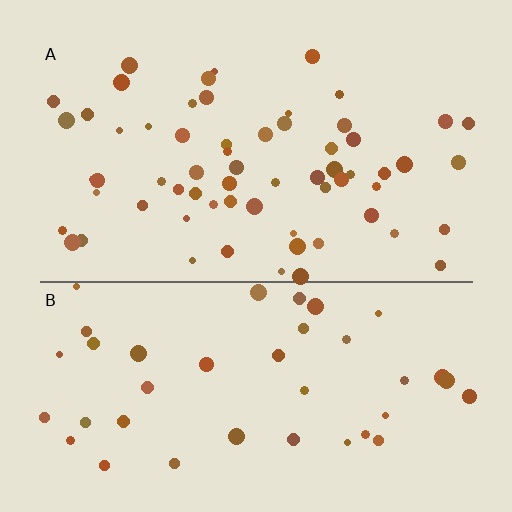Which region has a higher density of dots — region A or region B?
A (the top).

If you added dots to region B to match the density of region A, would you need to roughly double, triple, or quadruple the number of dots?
Approximately double.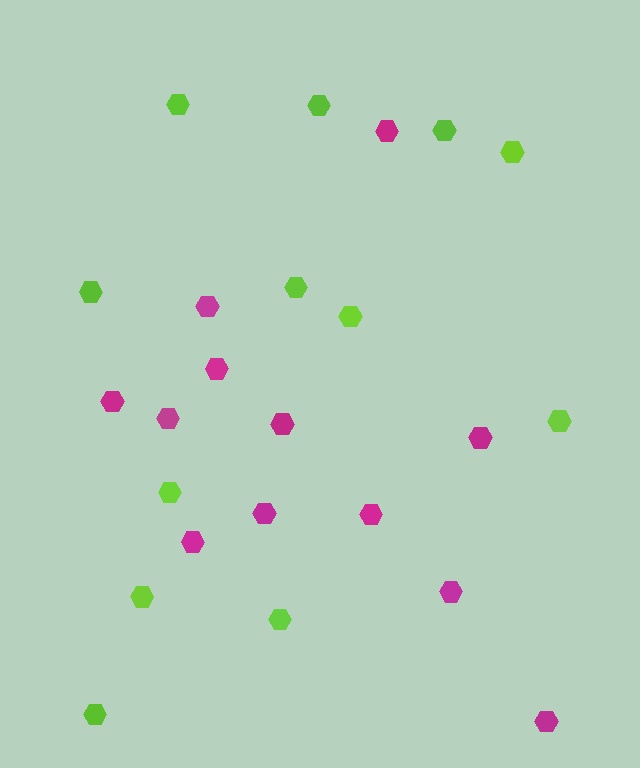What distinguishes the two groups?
There are 2 groups: one group of magenta hexagons (12) and one group of lime hexagons (12).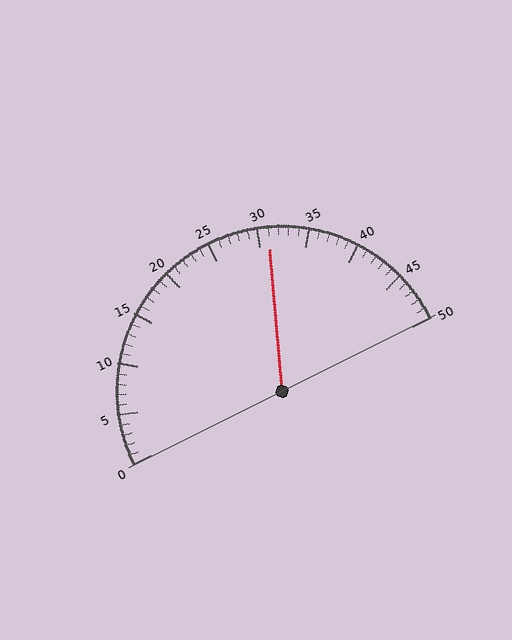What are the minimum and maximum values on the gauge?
The gauge ranges from 0 to 50.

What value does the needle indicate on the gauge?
The needle indicates approximately 31.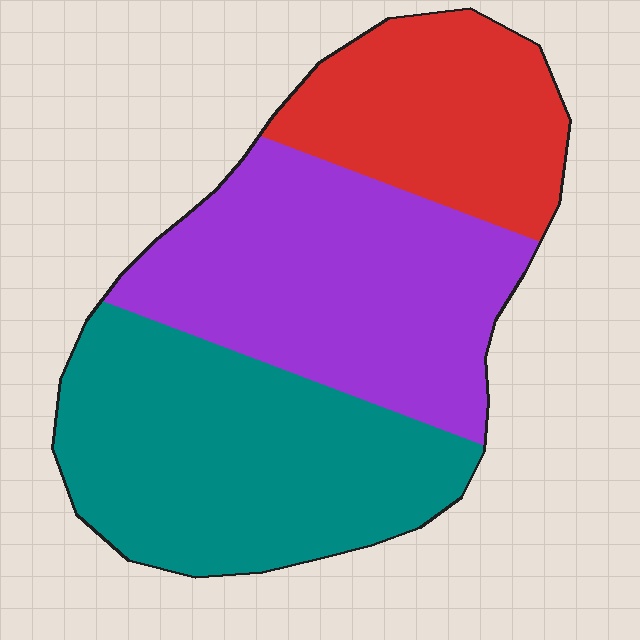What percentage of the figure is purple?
Purple covers about 35% of the figure.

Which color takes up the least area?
Red, at roughly 25%.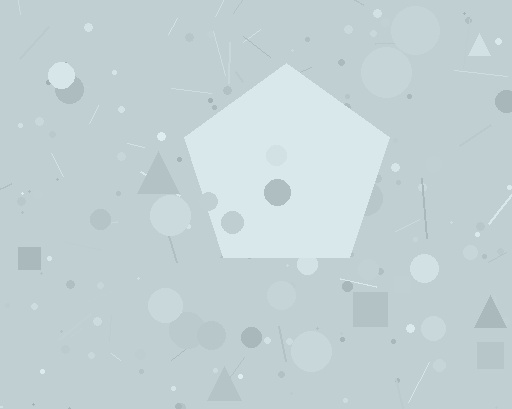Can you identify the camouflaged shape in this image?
The camouflaged shape is a pentagon.